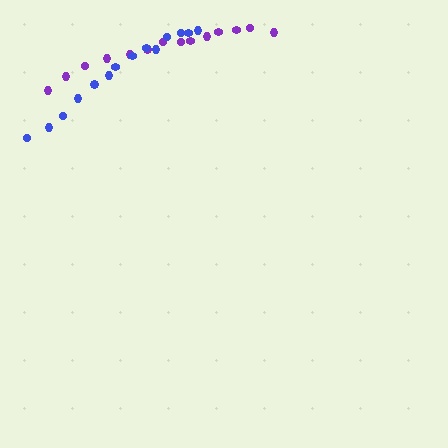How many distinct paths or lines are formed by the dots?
There are 2 distinct paths.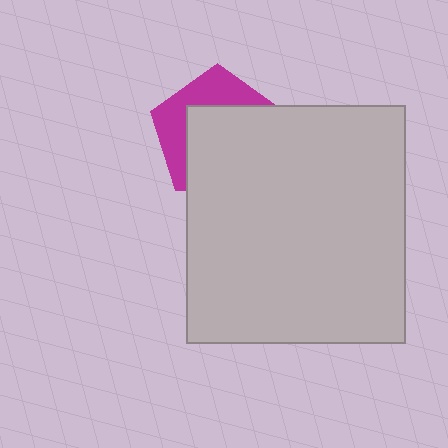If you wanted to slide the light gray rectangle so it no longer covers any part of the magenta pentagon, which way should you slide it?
Slide it toward the lower-right — that is the most direct way to separate the two shapes.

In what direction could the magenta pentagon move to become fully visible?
The magenta pentagon could move toward the upper-left. That would shift it out from behind the light gray rectangle entirely.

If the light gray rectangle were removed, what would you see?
You would see the complete magenta pentagon.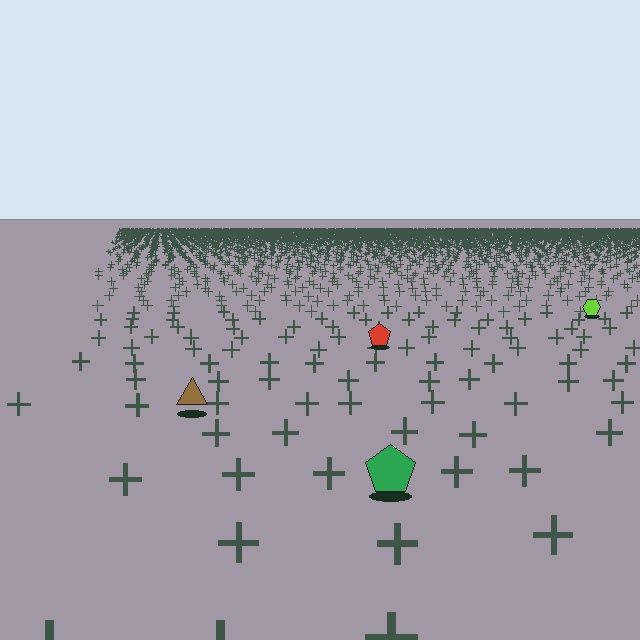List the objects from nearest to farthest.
From nearest to farthest: the green pentagon, the brown triangle, the red pentagon, the lime hexagon.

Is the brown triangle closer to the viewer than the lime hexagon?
Yes. The brown triangle is closer — you can tell from the texture gradient: the ground texture is coarser near it.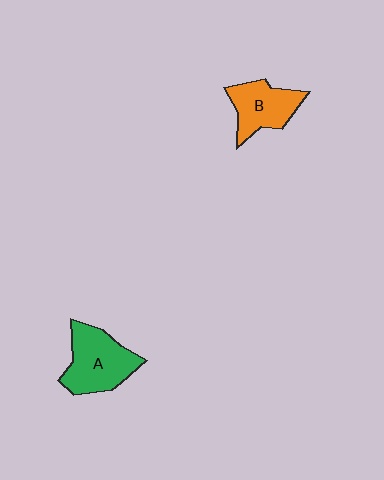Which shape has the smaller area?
Shape B (orange).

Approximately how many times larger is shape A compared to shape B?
Approximately 1.3 times.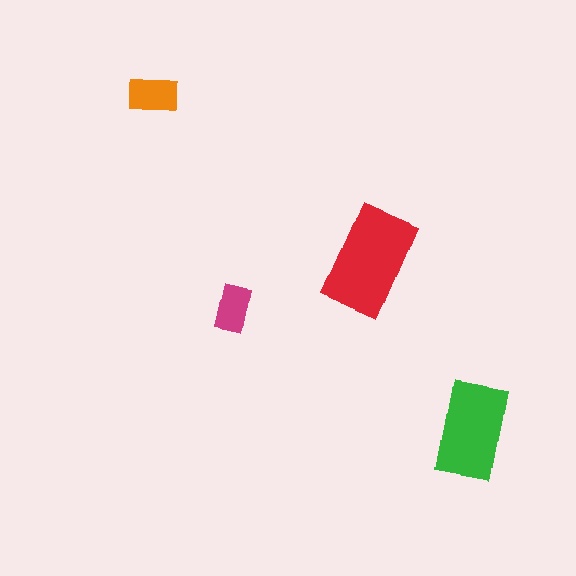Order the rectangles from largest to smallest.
the red one, the green one, the orange one, the magenta one.